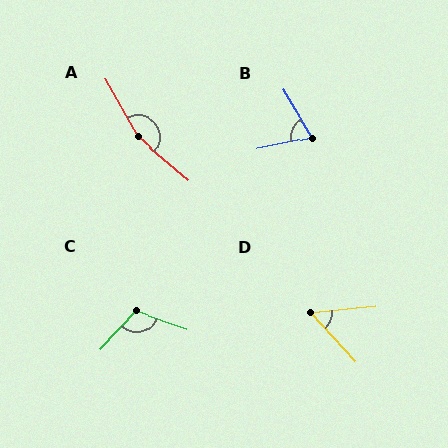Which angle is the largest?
A, at approximately 159 degrees.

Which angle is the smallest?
D, at approximately 53 degrees.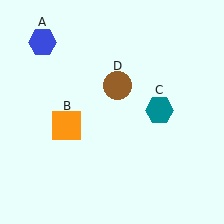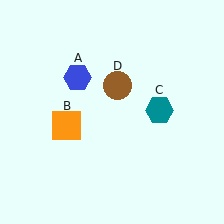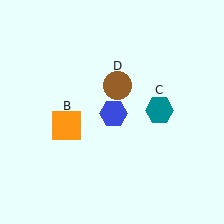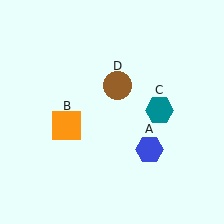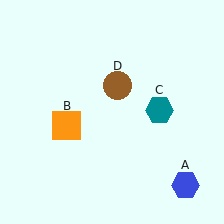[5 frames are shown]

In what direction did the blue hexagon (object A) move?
The blue hexagon (object A) moved down and to the right.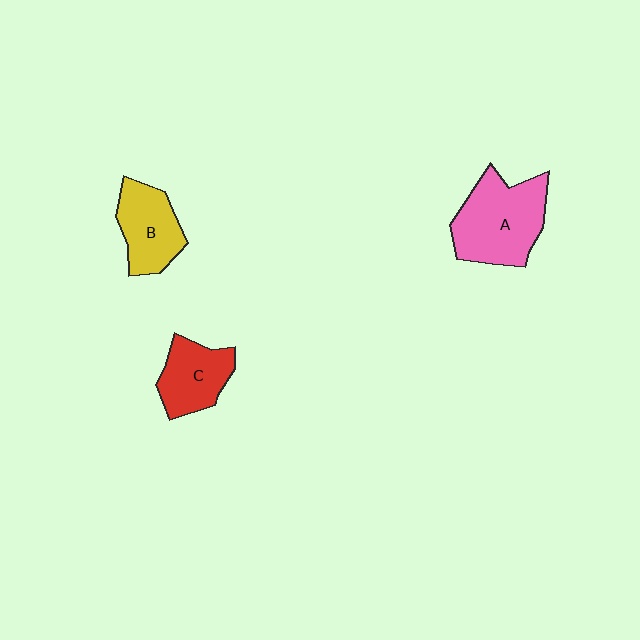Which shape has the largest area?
Shape A (pink).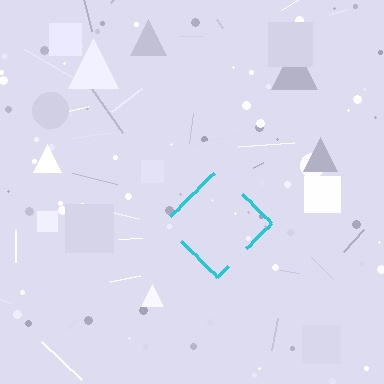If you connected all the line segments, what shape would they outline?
They would outline a diamond.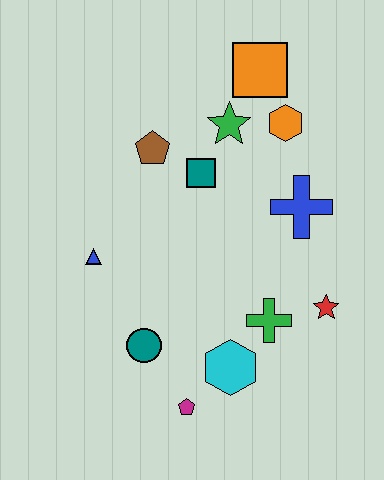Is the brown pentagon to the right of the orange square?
No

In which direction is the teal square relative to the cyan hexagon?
The teal square is above the cyan hexagon.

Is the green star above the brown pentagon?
Yes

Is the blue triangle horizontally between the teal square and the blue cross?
No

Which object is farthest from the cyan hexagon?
The orange square is farthest from the cyan hexagon.